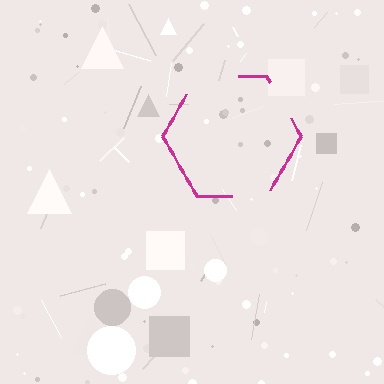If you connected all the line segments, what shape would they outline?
They would outline a hexagon.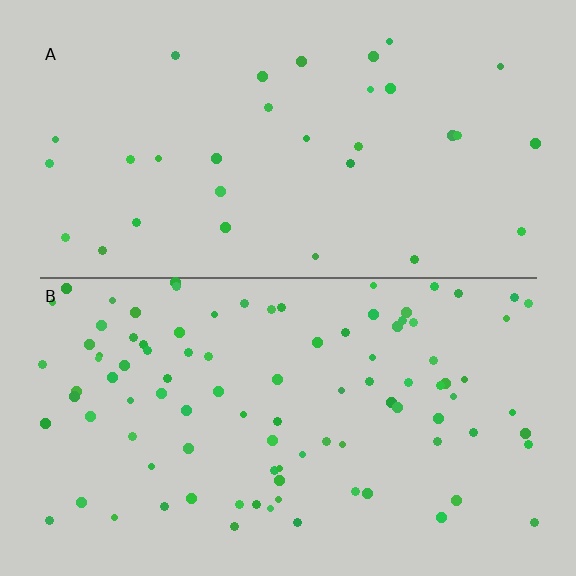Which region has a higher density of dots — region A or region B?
B (the bottom).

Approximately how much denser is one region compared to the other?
Approximately 3.0× — region B over region A.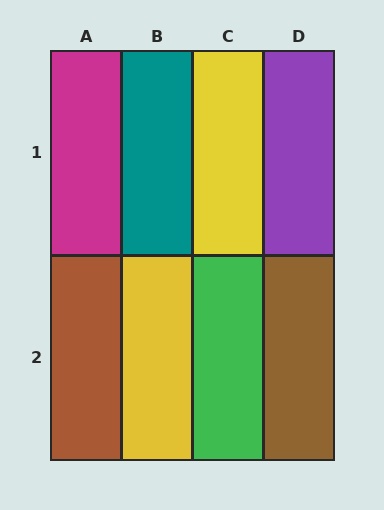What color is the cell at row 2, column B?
Yellow.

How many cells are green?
1 cell is green.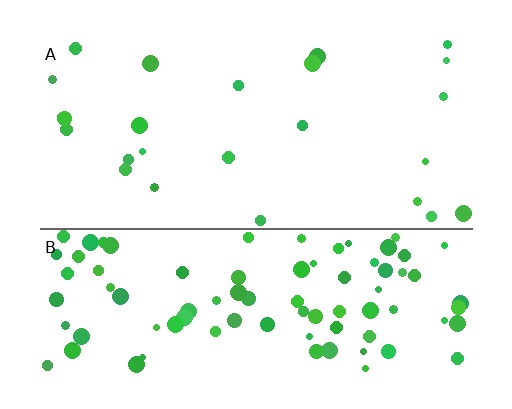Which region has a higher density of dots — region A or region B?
B (the bottom).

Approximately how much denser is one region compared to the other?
Approximately 3.6× — region B over region A.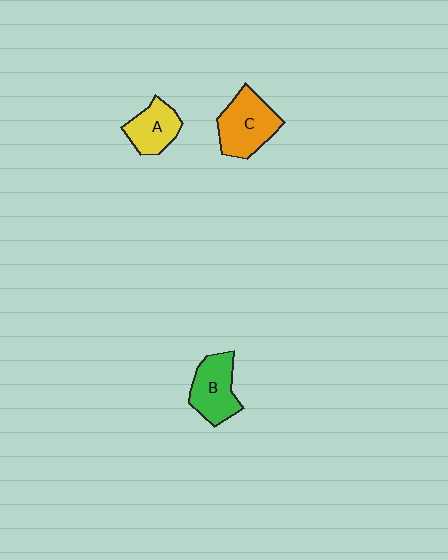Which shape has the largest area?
Shape C (orange).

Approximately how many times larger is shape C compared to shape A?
Approximately 1.4 times.